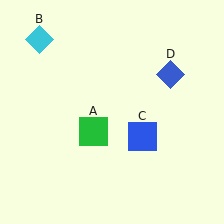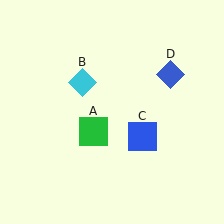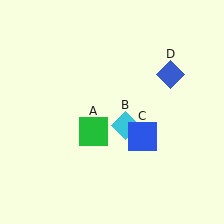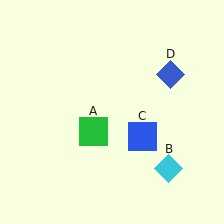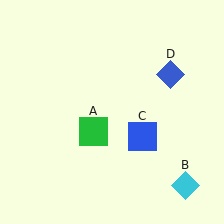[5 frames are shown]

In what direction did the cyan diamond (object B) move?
The cyan diamond (object B) moved down and to the right.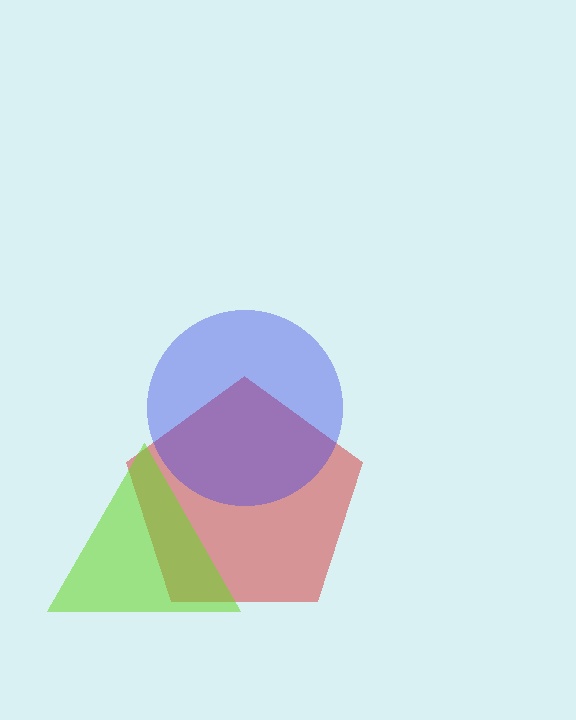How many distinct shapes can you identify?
There are 3 distinct shapes: a red pentagon, a lime triangle, a blue circle.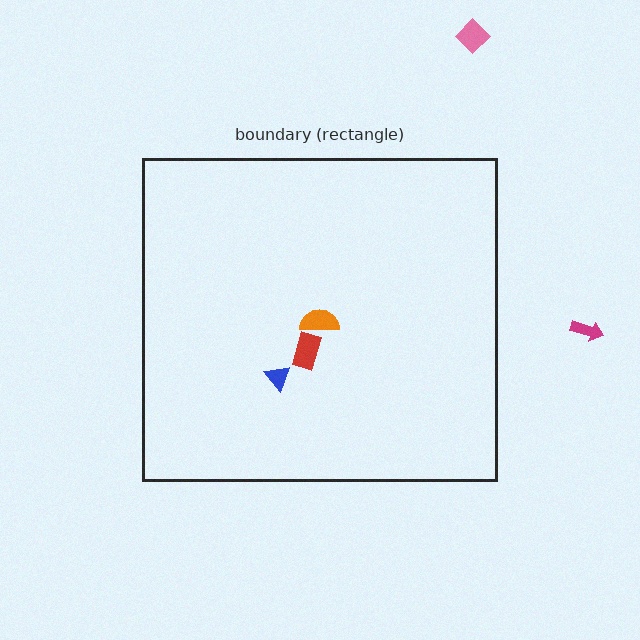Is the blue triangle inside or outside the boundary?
Inside.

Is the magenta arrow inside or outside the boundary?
Outside.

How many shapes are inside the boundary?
3 inside, 2 outside.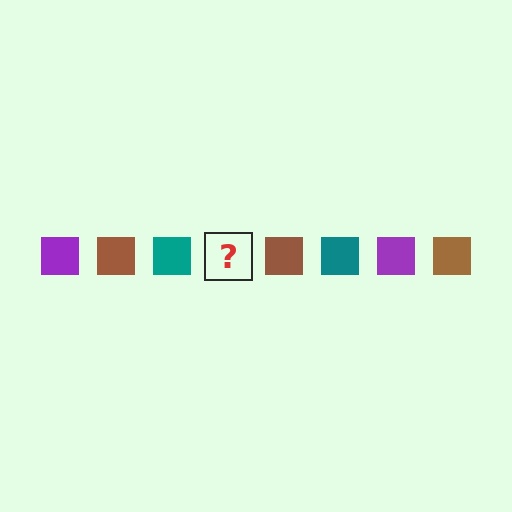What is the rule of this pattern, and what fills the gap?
The rule is that the pattern cycles through purple, brown, teal squares. The gap should be filled with a purple square.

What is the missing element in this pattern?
The missing element is a purple square.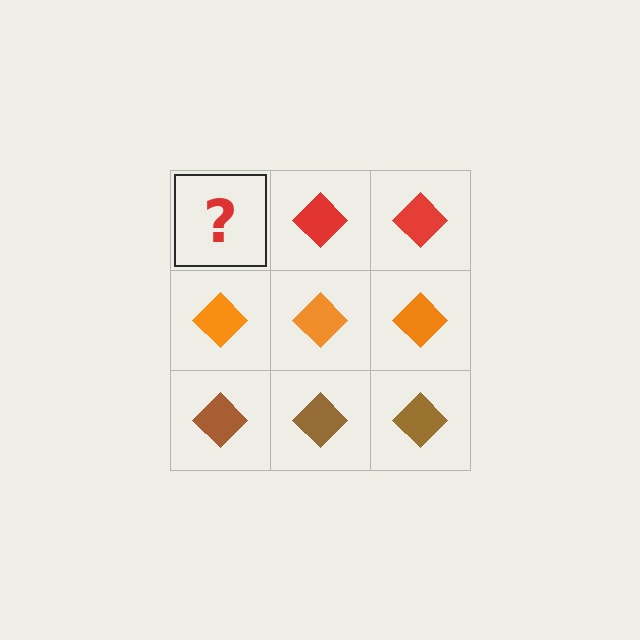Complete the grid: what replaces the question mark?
The question mark should be replaced with a red diamond.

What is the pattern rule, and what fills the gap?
The rule is that each row has a consistent color. The gap should be filled with a red diamond.